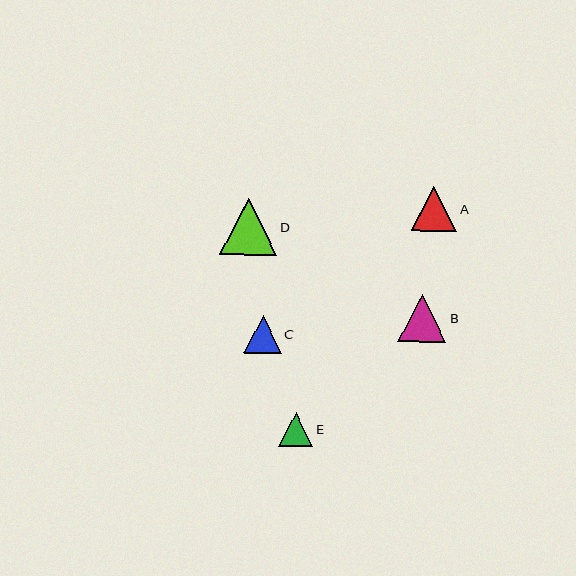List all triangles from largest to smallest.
From largest to smallest: D, B, A, C, E.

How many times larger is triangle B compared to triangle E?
Triangle B is approximately 1.4 times the size of triangle E.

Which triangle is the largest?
Triangle D is the largest with a size of approximately 57 pixels.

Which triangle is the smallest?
Triangle E is the smallest with a size of approximately 34 pixels.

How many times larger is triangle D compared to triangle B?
Triangle D is approximately 1.2 times the size of triangle B.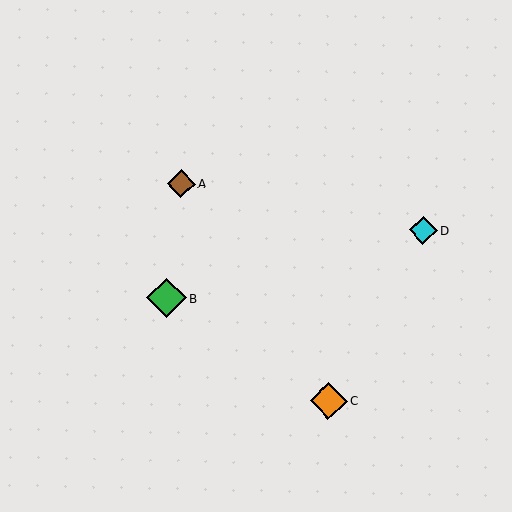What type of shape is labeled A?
Shape A is a brown diamond.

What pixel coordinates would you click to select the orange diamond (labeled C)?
Click at (329, 401) to select the orange diamond C.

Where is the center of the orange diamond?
The center of the orange diamond is at (329, 401).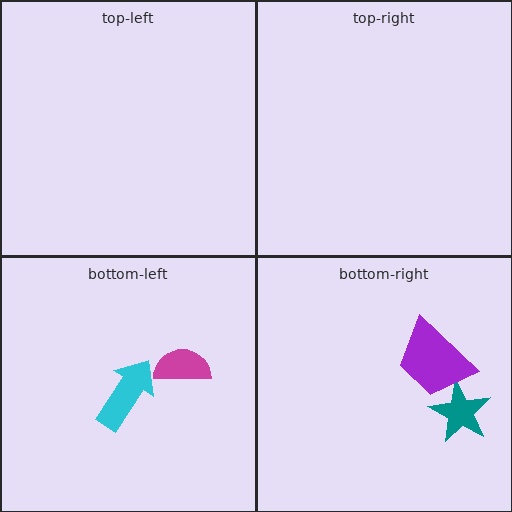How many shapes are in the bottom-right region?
2.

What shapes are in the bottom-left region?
The cyan arrow, the magenta semicircle.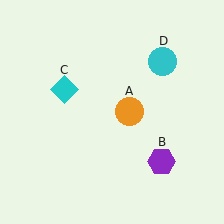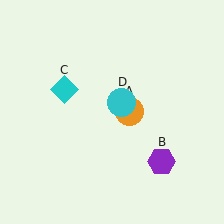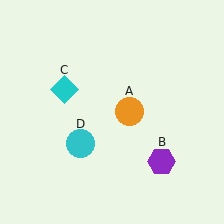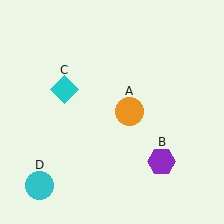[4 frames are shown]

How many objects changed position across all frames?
1 object changed position: cyan circle (object D).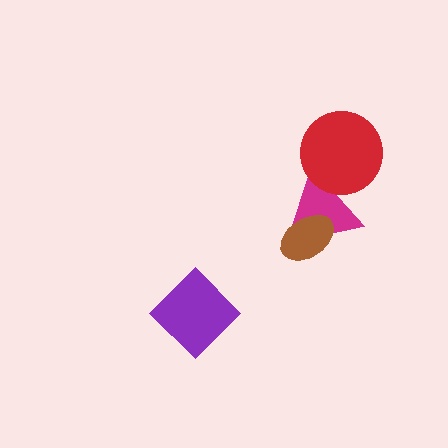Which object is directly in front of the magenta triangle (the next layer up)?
The brown ellipse is directly in front of the magenta triangle.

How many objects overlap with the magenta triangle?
2 objects overlap with the magenta triangle.